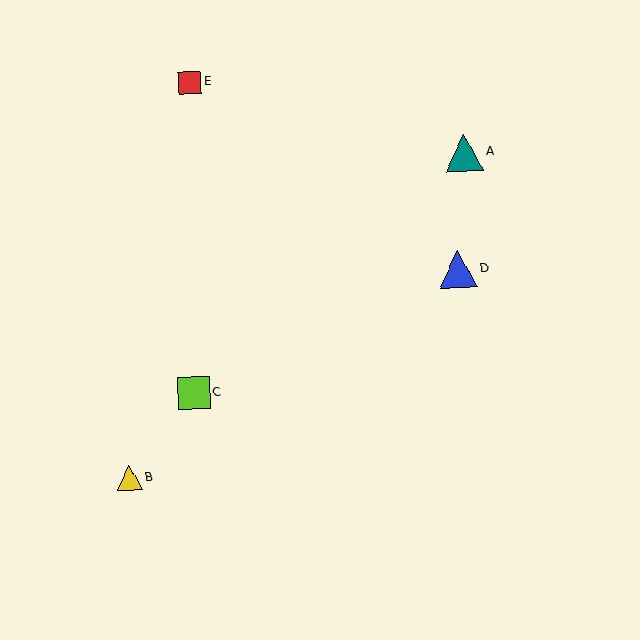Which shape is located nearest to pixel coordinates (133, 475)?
The yellow triangle (labeled B) at (129, 477) is nearest to that location.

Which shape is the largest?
The teal triangle (labeled A) is the largest.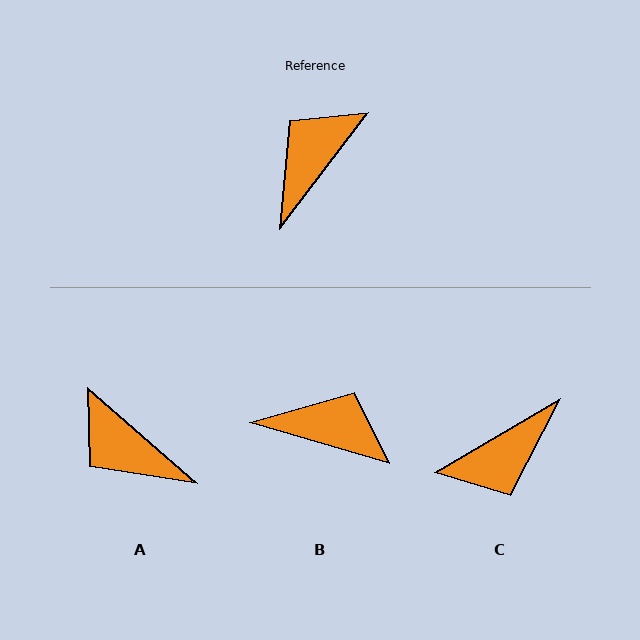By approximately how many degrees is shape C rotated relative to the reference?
Approximately 158 degrees counter-clockwise.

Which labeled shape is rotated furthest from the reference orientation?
C, about 158 degrees away.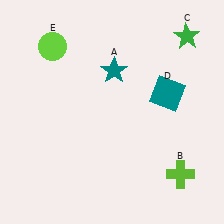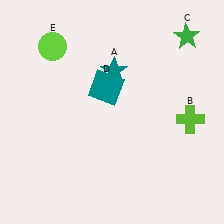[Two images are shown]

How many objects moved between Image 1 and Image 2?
2 objects moved between the two images.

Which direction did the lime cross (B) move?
The lime cross (B) moved up.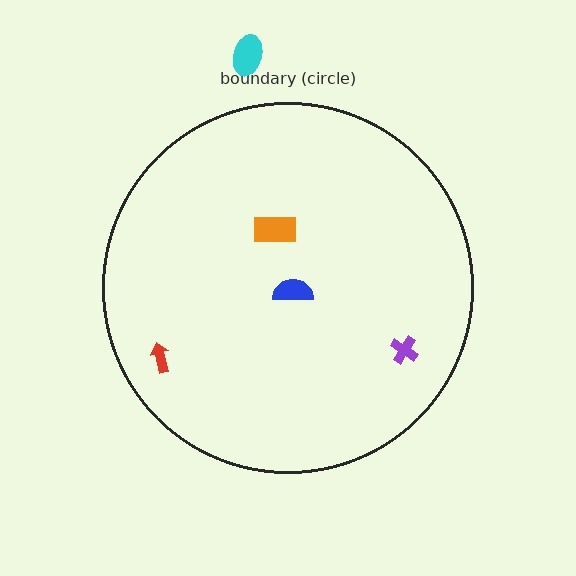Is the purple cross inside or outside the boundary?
Inside.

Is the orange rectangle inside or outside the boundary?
Inside.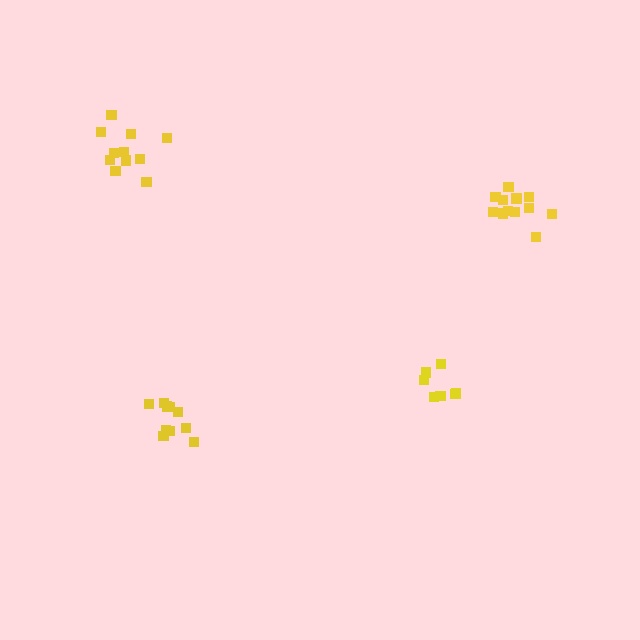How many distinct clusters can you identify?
There are 4 distinct clusters.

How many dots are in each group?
Group 1: 12 dots, Group 2: 7 dots, Group 3: 11 dots, Group 4: 10 dots (40 total).